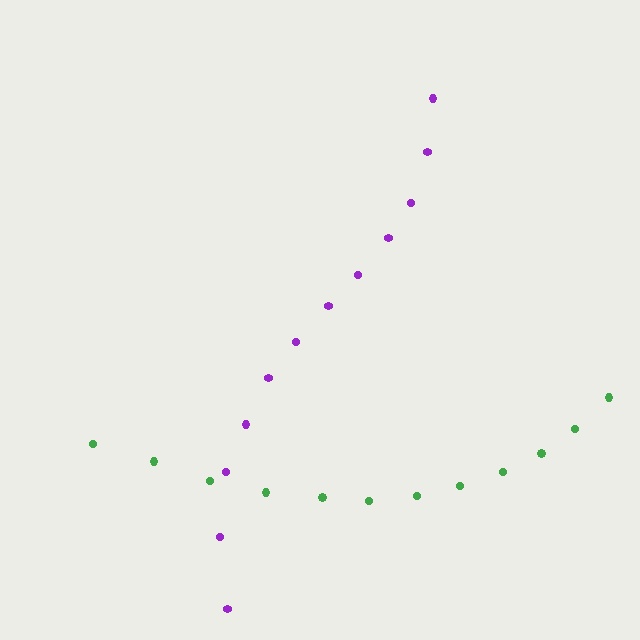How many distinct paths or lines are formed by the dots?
There are 2 distinct paths.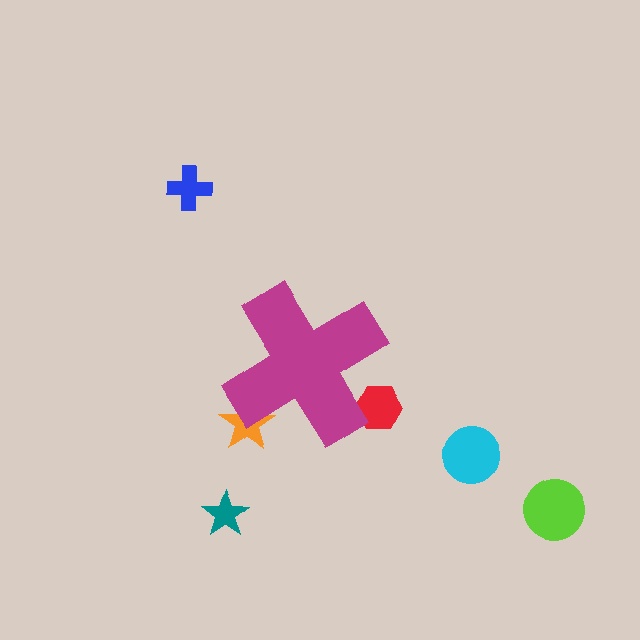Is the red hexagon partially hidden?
Yes, the red hexagon is partially hidden behind the magenta cross.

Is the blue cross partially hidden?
No, the blue cross is fully visible.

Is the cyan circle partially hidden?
No, the cyan circle is fully visible.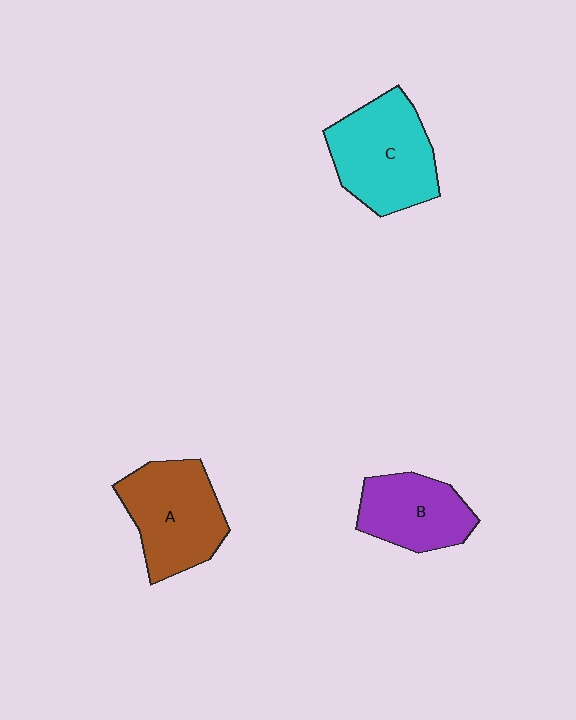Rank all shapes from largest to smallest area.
From largest to smallest: C (cyan), A (brown), B (purple).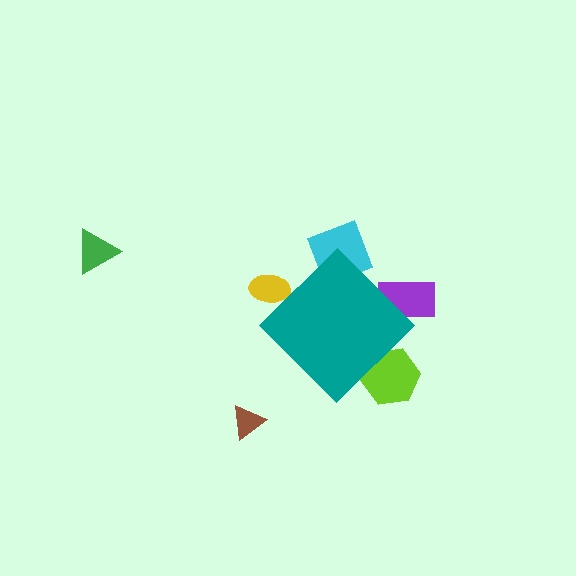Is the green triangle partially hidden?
No, the green triangle is fully visible.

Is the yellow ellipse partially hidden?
Yes, the yellow ellipse is partially hidden behind the teal diamond.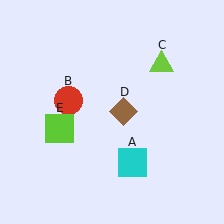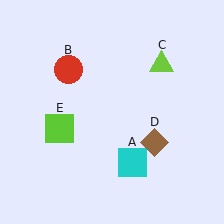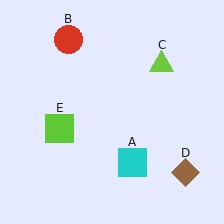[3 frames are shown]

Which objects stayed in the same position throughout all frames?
Cyan square (object A) and lime triangle (object C) and lime square (object E) remained stationary.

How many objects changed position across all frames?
2 objects changed position: red circle (object B), brown diamond (object D).